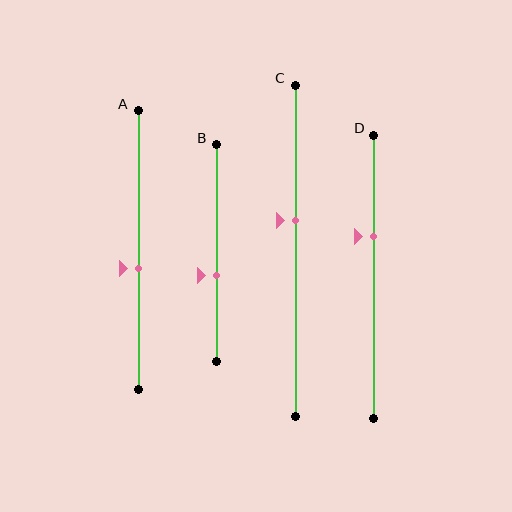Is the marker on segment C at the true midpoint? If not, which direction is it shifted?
No, the marker on segment C is shifted upward by about 9% of the segment length.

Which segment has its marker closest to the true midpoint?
Segment A has its marker closest to the true midpoint.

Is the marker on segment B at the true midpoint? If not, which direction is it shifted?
No, the marker on segment B is shifted downward by about 10% of the segment length.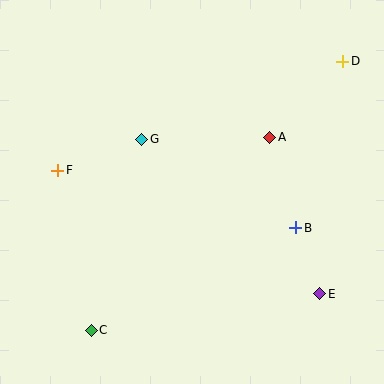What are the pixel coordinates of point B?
Point B is at (296, 228).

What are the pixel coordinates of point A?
Point A is at (270, 137).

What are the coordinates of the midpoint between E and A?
The midpoint between E and A is at (295, 215).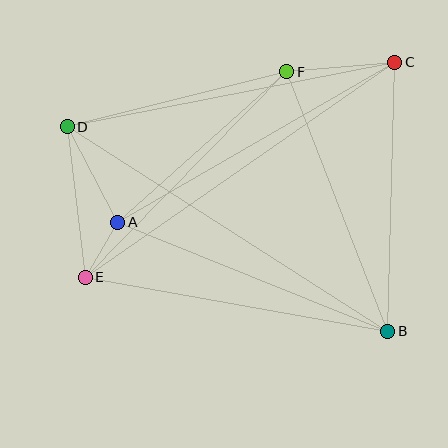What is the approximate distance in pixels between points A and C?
The distance between A and C is approximately 320 pixels.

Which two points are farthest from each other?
Points B and D are farthest from each other.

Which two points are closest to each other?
Points A and E are closest to each other.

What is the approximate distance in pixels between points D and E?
The distance between D and E is approximately 152 pixels.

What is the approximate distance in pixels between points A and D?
The distance between A and D is approximately 108 pixels.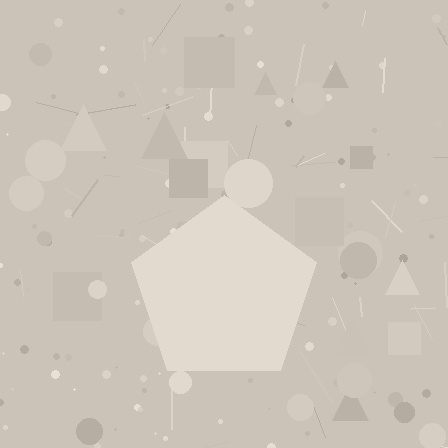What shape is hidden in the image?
A pentagon is hidden in the image.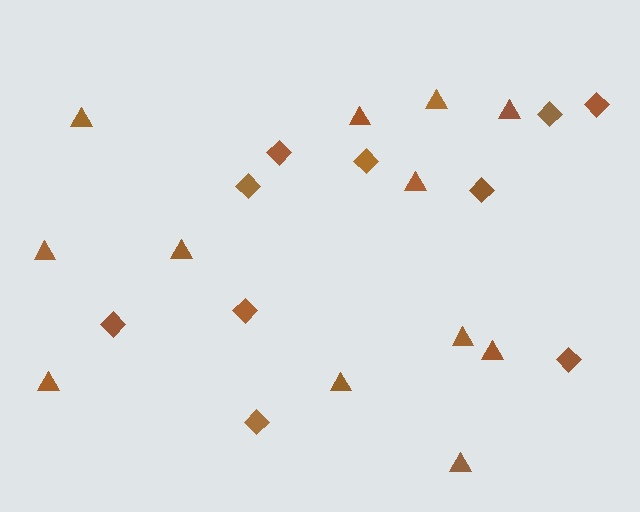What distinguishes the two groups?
There are 2 groups: one group of diamonds (10) and one group of triangles (12).